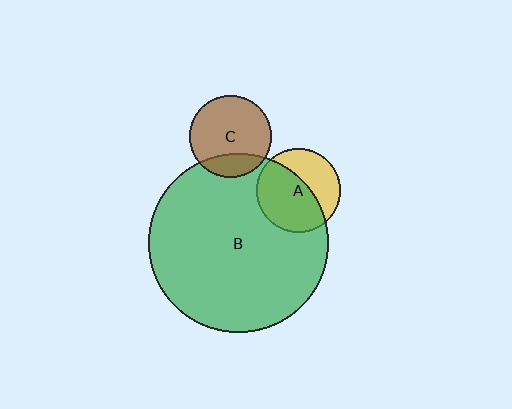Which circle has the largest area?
Circle B (green).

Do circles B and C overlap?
Yes.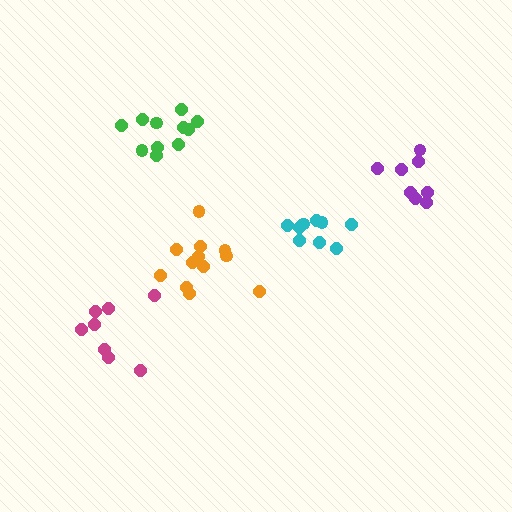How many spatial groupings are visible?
There are 5 spatial groupings.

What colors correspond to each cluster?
The clusters are colored: cyan, orange, green, magenta, purple.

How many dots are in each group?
Group 1: 9 dots, Group 2: 12 dots, Group 3: 11 dots, Group 4: 8 dots, Group 5: 8 dots (48 total).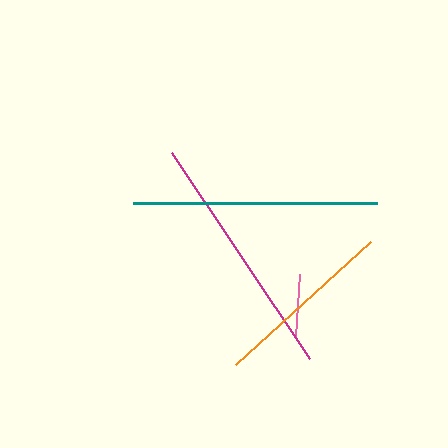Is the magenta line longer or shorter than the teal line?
The magenta line is longer than the teal line.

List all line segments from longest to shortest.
From longest to shortest: magenta, teal, orange, pink.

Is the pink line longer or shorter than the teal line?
The teal line is longer than the pink line.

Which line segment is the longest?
The magenta line is the longest at approximately 249 pixels.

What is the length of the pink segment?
The pink segment is approximately 62 pixels long.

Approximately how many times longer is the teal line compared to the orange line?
The teal line is approximately 1.3 times the length of the orange line.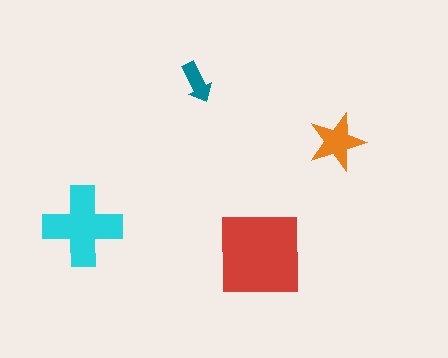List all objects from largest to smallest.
The red square, the cyan cross, the orange star, the teal arrow.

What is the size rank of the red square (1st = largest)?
1st.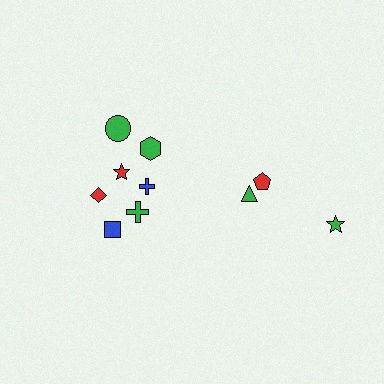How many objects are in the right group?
There are 3 objects.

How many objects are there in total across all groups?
There are 10 objects.